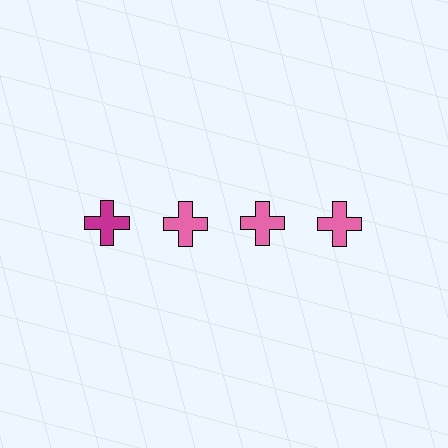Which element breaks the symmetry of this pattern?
The magenta cross in the top row, leftmost column breaks the symmetry. All other shapes are pink crosses.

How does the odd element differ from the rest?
It has a different color: magenta instead of pink.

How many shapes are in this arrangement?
There are 4 shapes arranged in a grid pattern.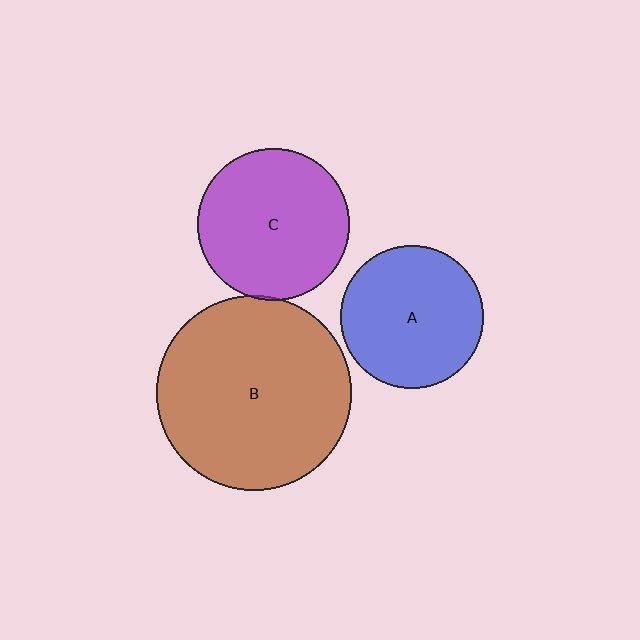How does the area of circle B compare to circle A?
Approximately 1.8 times.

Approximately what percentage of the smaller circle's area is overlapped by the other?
Approximately 5%.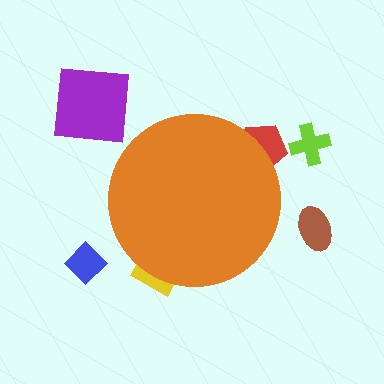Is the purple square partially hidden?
No, the purple square is fully visible.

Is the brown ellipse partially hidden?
No, the brown ellipse is fully visible.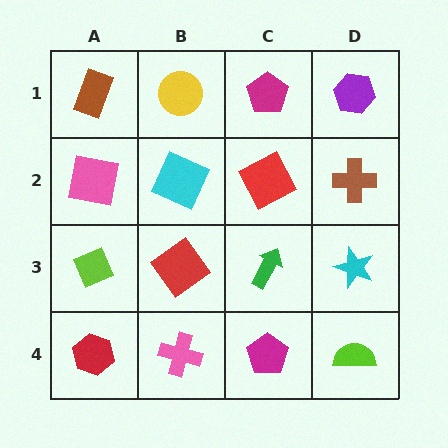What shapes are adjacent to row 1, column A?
A pink square (row 2, column A), a yellow circle (row 1, column B).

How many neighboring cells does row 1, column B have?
3.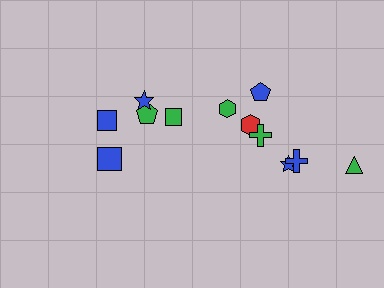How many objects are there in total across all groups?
There are 12 objects.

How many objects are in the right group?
There are 7 objects.